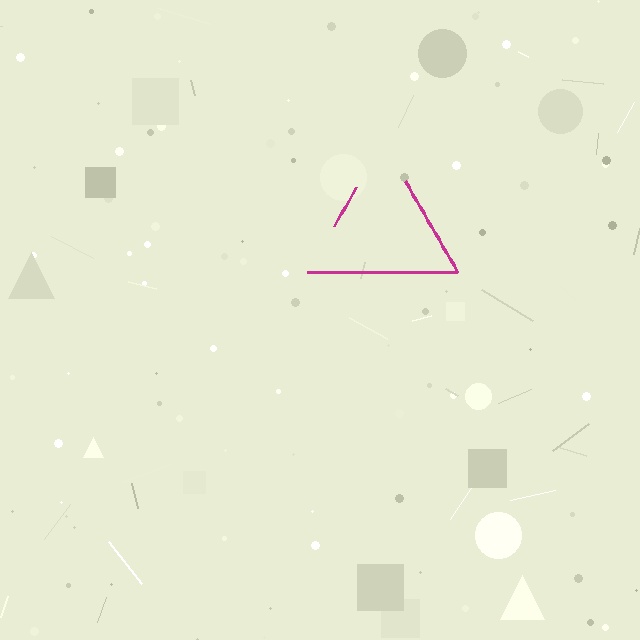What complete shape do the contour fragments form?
The contour fragments form a triangle.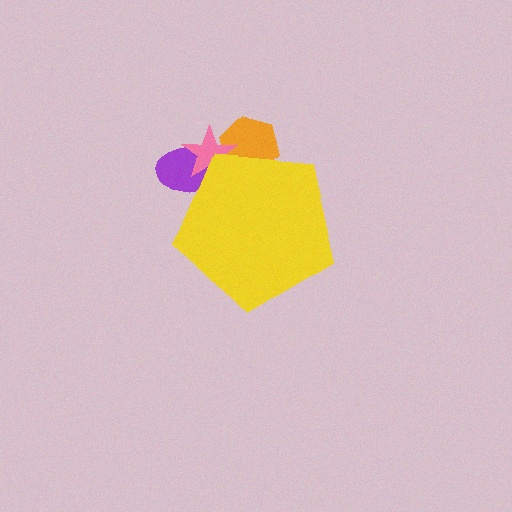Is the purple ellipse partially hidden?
Yes, the purple ellipse is partially hidden behind the yellow pentagon.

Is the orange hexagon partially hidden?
Yes, the orange hexagon is partially hidden behind the yellow pentagon.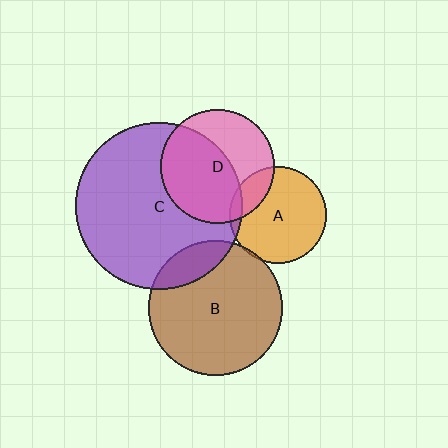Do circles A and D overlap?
Yes.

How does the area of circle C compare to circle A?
Approximately 2.9 times.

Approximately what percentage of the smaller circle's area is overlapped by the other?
Approximately 20%.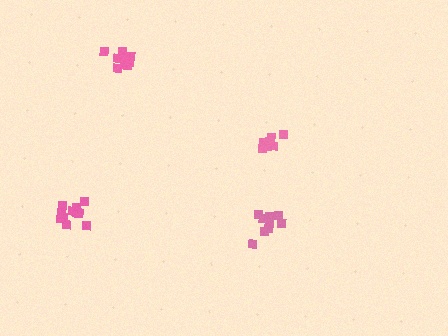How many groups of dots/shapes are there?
There are 4 groups.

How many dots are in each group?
Group 1: 9 dots, Group 2: 11 dots, Group 3: 11 dots, Group 4: 7 dots (38 total).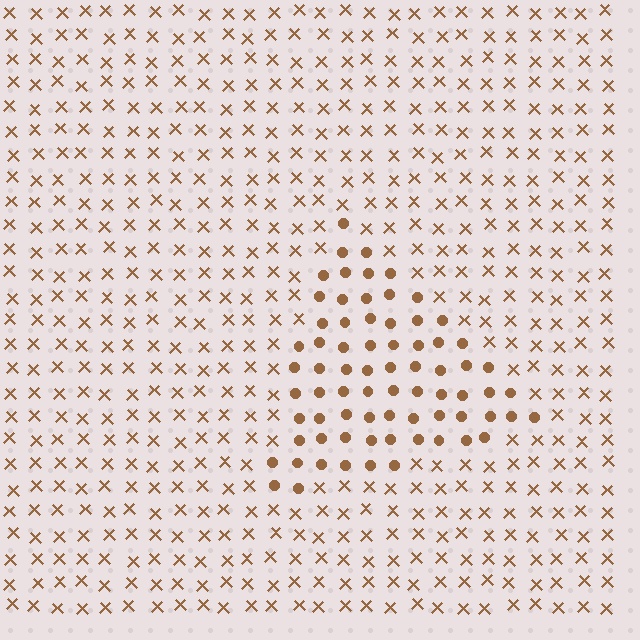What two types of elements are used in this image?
The image uses circles inside the triangle region and X marks outside it.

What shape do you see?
I see a triangle.